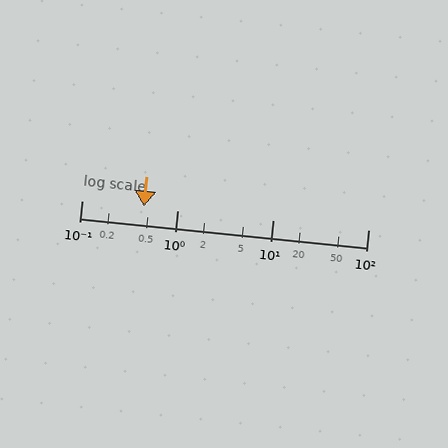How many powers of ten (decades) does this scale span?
The scale spans 3 decades, from 0.1 to 100.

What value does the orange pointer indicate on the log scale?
The pointer indicates approximately 0.45.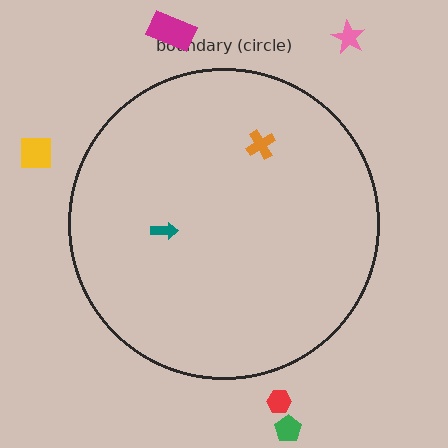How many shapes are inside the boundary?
2 inside, 5 outside.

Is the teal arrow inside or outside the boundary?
Inside.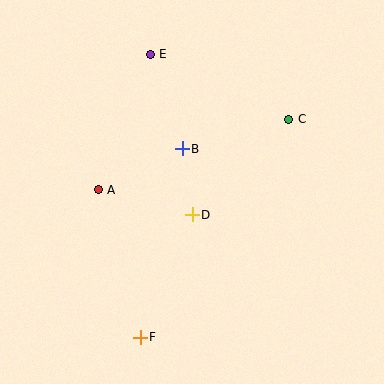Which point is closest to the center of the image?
Point D at (192, 215) is closest to the center.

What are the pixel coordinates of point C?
Point C is at (289, 119).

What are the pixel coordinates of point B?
Point B is at (182, 149).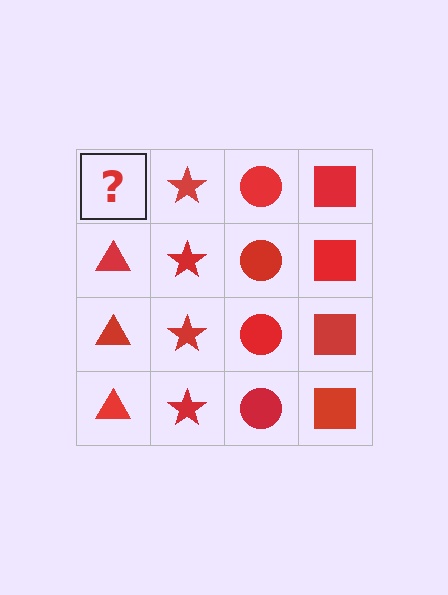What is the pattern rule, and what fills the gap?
The rule is that each column has a consistent shape. The gap should be filled with a red triangle.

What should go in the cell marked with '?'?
The missing cell should contain a red triangle.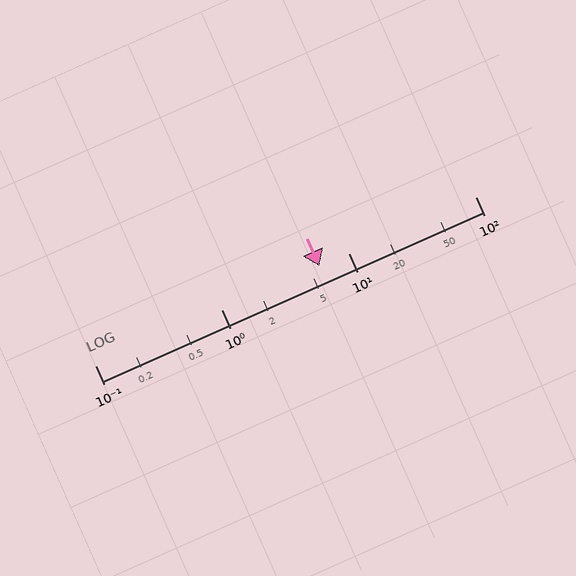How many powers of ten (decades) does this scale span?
The scale spans 3 decades, from 0.1 to 100.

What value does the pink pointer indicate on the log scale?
The pointer indicates approximately 5.9.